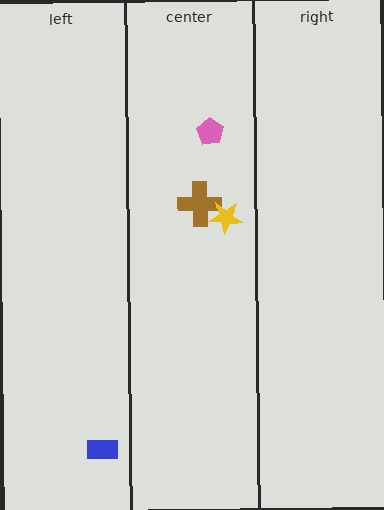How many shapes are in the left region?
1.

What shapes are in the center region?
The brown cross, the pink pentagon, the yellow star.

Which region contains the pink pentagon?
The center region.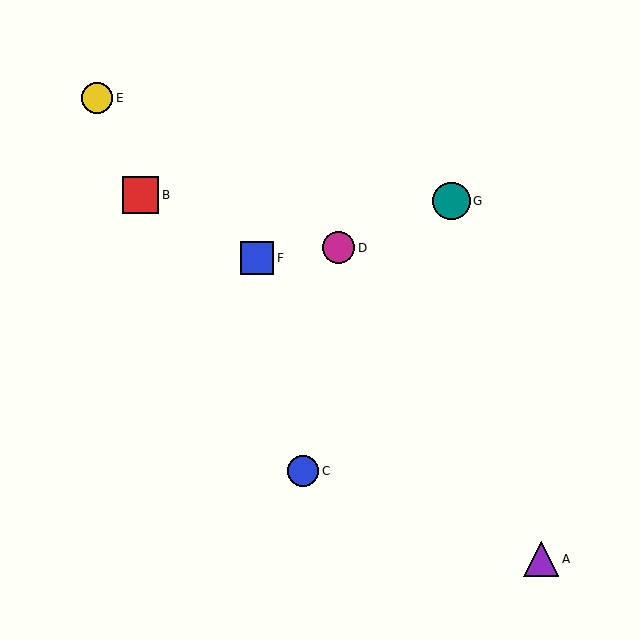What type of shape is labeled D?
Shape D is a magenta circle.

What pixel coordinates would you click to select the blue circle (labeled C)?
Click at (303, 471) to select the blue circle C.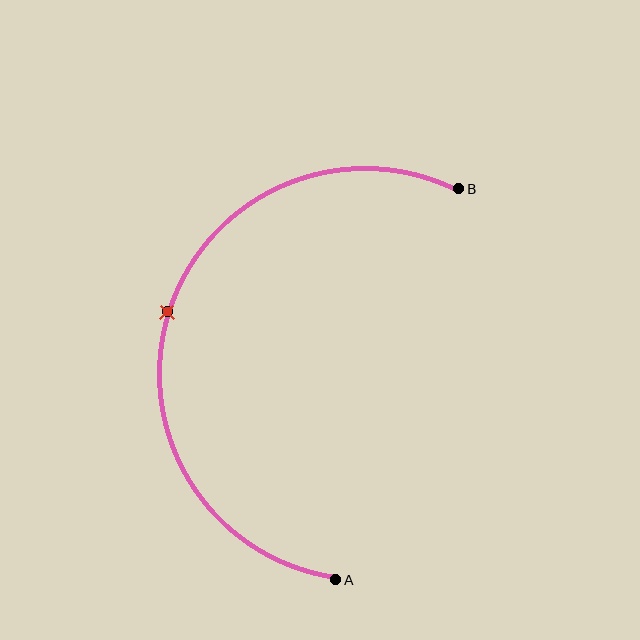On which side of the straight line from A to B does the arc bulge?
The arc bulges to the left of the straight line connecting A and B.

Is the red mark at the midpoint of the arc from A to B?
Yes. The red mark lies on the arc at equal arc-length from both A and B — it is the arc midpoint.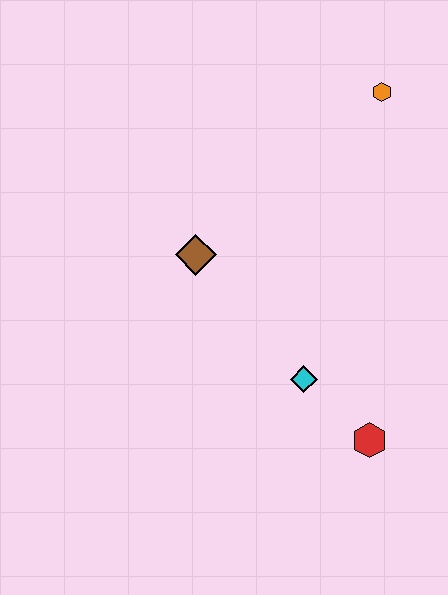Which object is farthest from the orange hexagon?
The red hexagon is farthest from the orange hexagon.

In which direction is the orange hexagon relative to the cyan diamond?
The orange hexagon is above the cyan diamond.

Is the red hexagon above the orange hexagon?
No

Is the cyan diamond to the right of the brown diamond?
Yes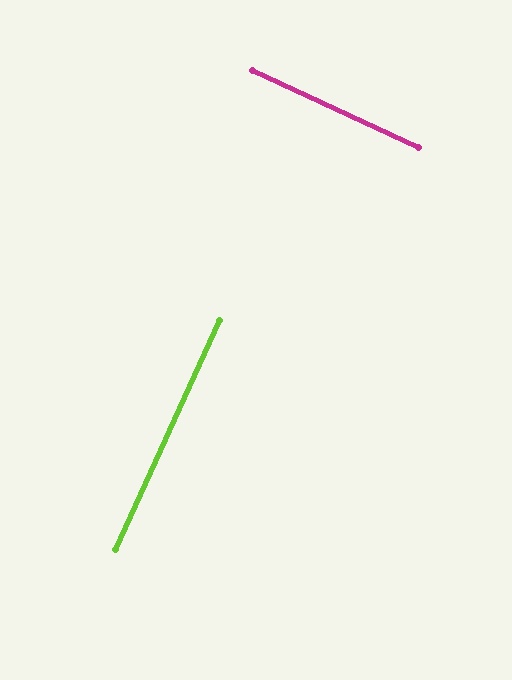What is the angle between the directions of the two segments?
Approximately 89 degrees.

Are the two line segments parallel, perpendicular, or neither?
Perpendicular — they meet at approximately 89°.